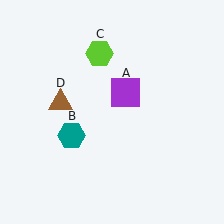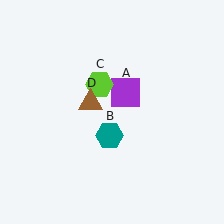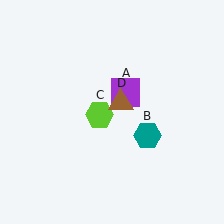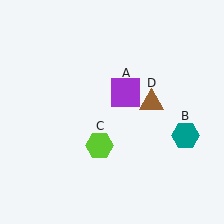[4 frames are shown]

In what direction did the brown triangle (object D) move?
The brown triangle (object D) moved right.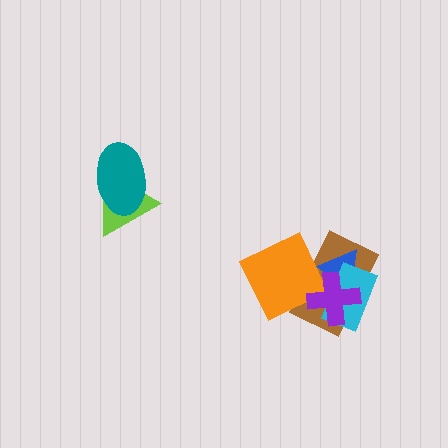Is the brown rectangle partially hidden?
Yes, it is partially covered by another shape.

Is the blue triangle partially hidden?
Yes, it is partially covered by another shape.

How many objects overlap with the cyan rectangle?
4 objects overlap with the cyan rectangle.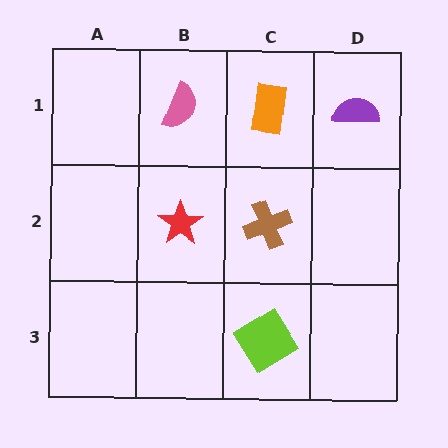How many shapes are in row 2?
2 shapes.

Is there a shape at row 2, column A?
No, that cell is empty.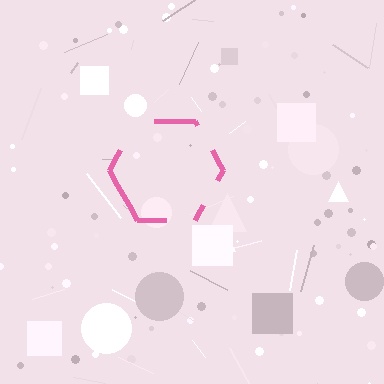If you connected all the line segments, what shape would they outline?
They would outline a hexagon.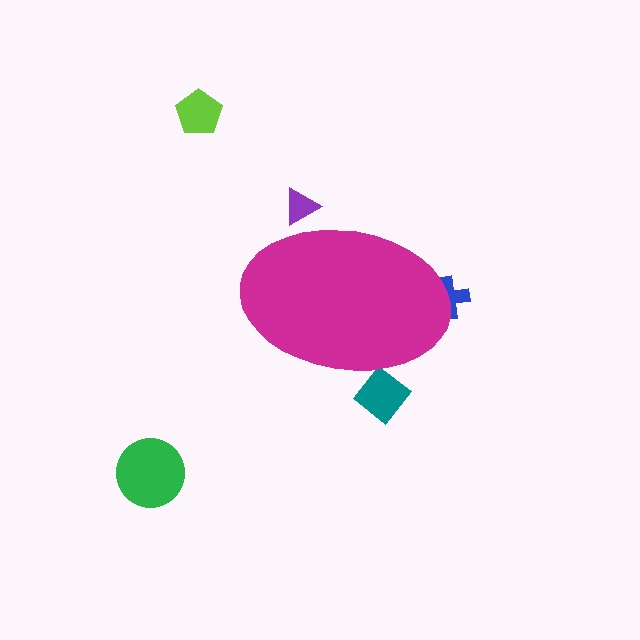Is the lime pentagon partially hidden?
No, the lime pentagon is fully visible.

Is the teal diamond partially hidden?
Yes, the teal diamond is partially hidden behind the magenta ellipse.